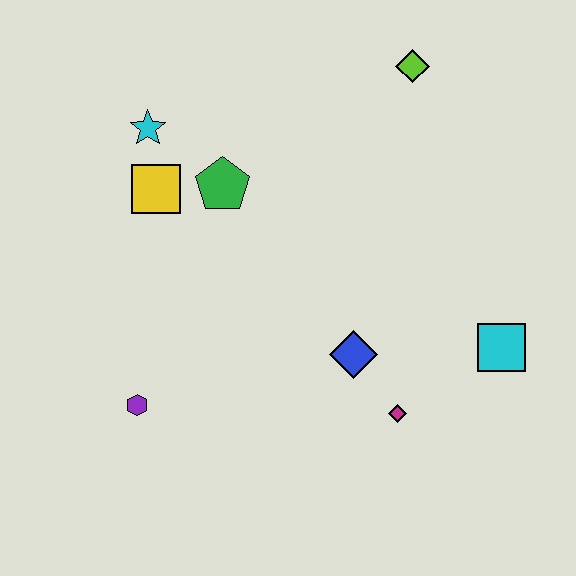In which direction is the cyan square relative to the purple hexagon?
The cyan square is to the right of the purple hexagon.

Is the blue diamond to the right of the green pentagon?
Yes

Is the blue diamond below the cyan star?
Yes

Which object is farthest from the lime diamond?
The purple hexagon is farthest from the lime diamond.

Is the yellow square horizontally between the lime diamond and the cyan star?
Yes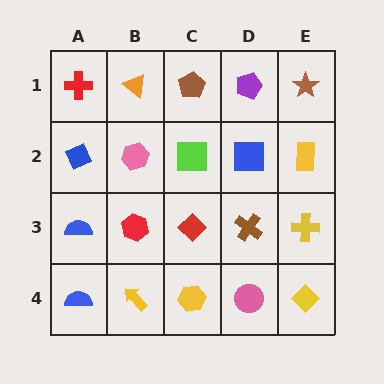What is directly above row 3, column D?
A blue square.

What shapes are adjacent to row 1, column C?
A lime square (row 2, column C), an orange triangle (row 1, column B), a purple pentagon (row 1, column D).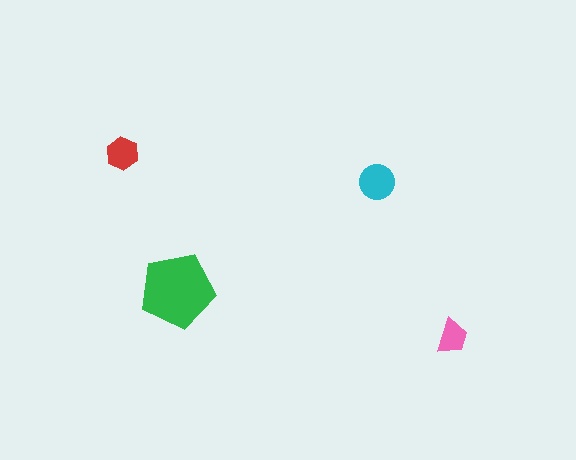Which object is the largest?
The green pentagon.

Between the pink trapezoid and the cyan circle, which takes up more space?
The cyan circle.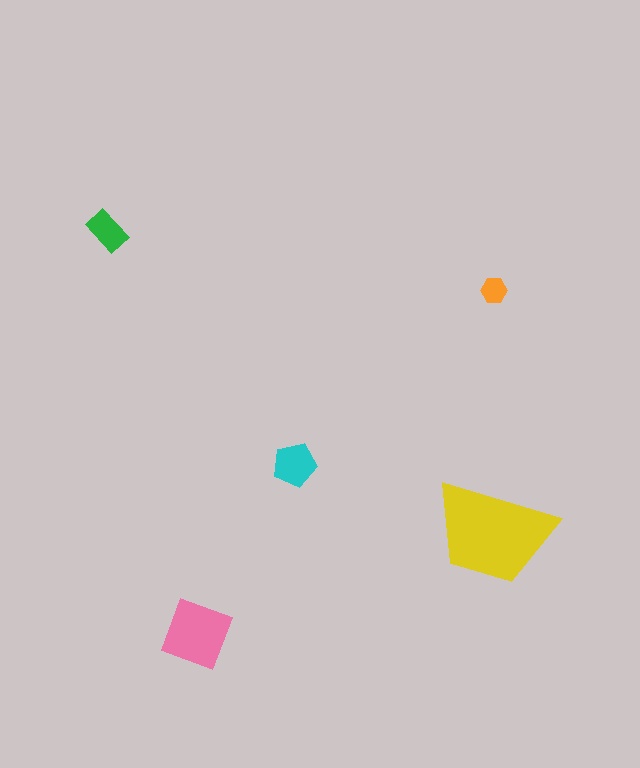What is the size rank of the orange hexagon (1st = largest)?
5th.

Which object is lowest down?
The pink diamond is bottommost.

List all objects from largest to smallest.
The yellow trapezoid, the pink diamond, the cyan pentagon, the green rectangle, the orange hexagon.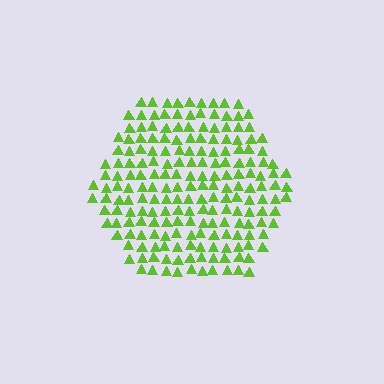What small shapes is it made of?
It is made of small triangles.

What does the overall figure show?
The overall figure shows a hexagon.